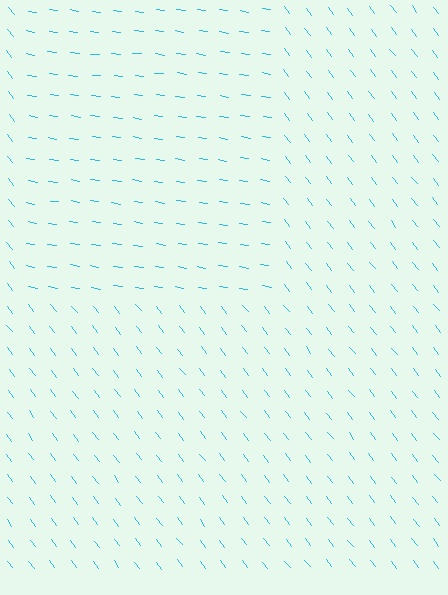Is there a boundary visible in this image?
Yes, there is a texture boundary formed by a change in line orientation.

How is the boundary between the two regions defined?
The boundary is defined purely by a change in line orientation (approximately 45 degrees difference). All lines are the same color and thickness.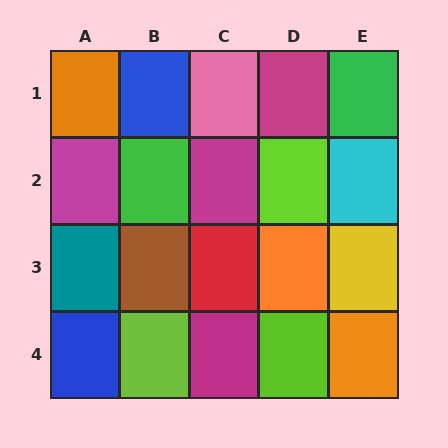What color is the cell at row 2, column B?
Green.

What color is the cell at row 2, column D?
Lime.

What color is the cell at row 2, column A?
Magenta.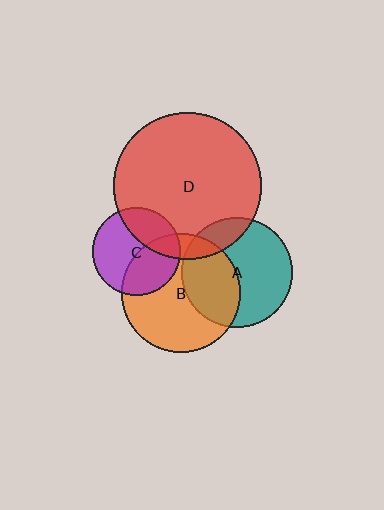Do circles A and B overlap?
Yes.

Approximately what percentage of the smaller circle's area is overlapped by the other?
Approximately 40%.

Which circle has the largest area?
Circle D (red).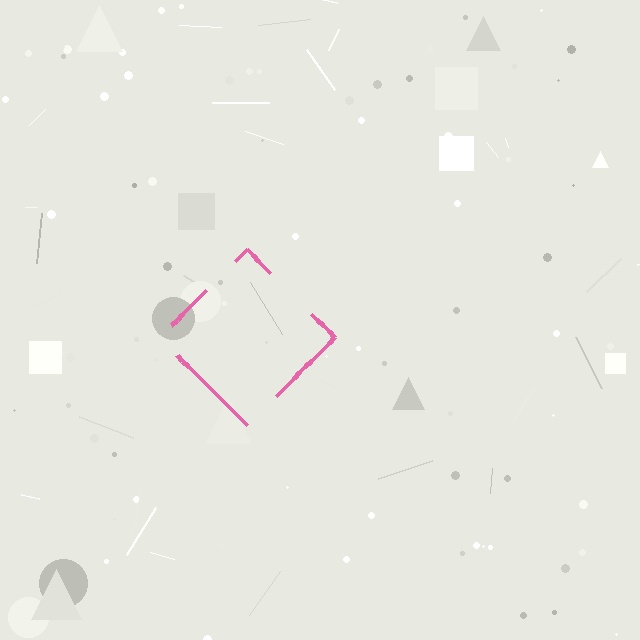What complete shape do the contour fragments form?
The contour fragments form a diamond.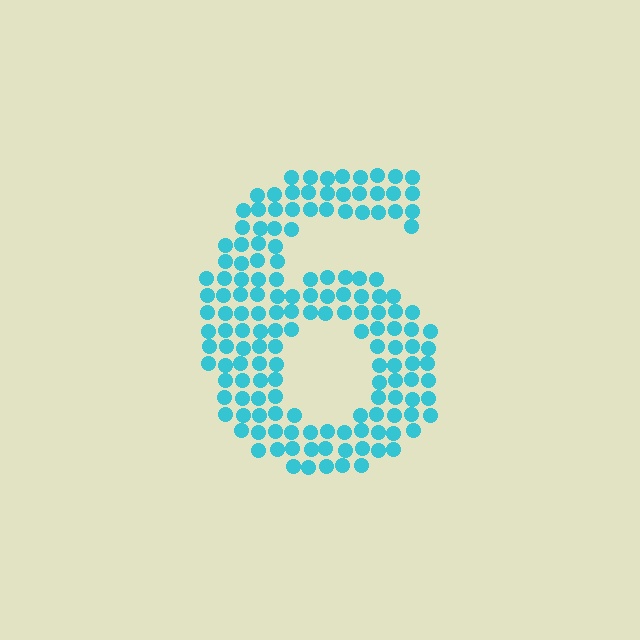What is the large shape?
The large shape is the digit 6.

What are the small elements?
The small elements are circles.